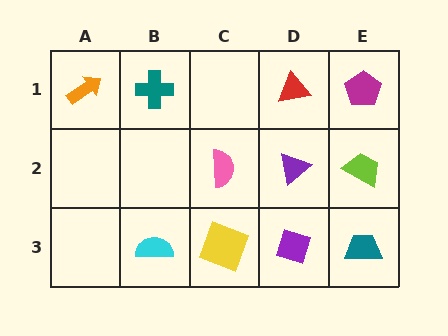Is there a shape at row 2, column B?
No, that cell is empty.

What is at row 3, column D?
A purple diamond.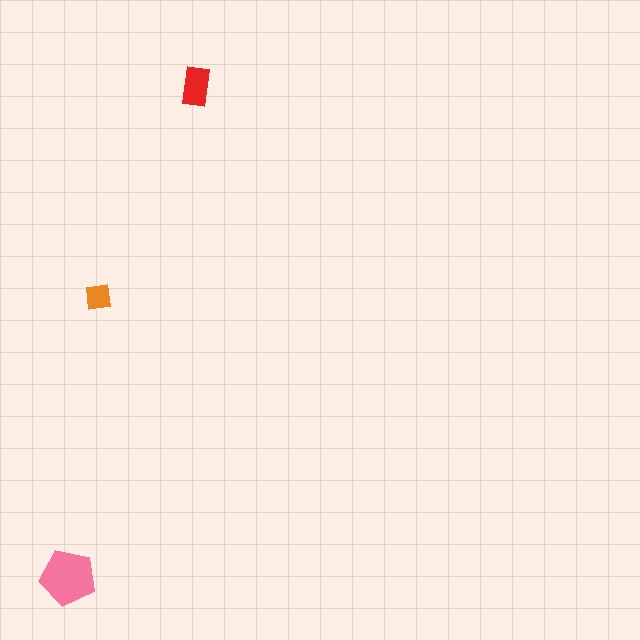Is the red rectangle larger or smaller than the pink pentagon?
Smaller.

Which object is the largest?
The pink pentagon.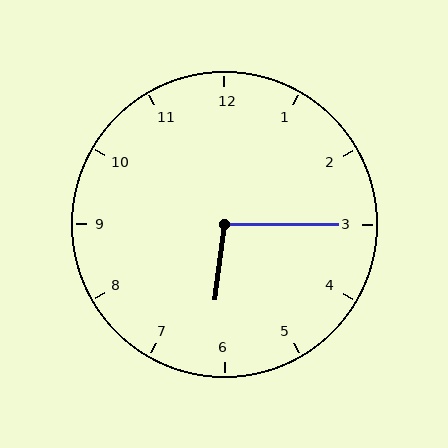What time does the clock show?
6:15.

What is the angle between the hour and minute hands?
Approximately 98 degrees.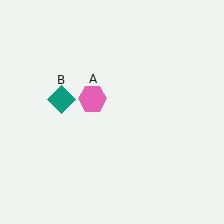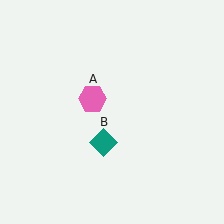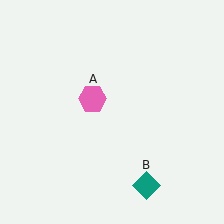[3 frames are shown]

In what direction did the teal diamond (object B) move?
The teal diamond (object B) moved down and to the right.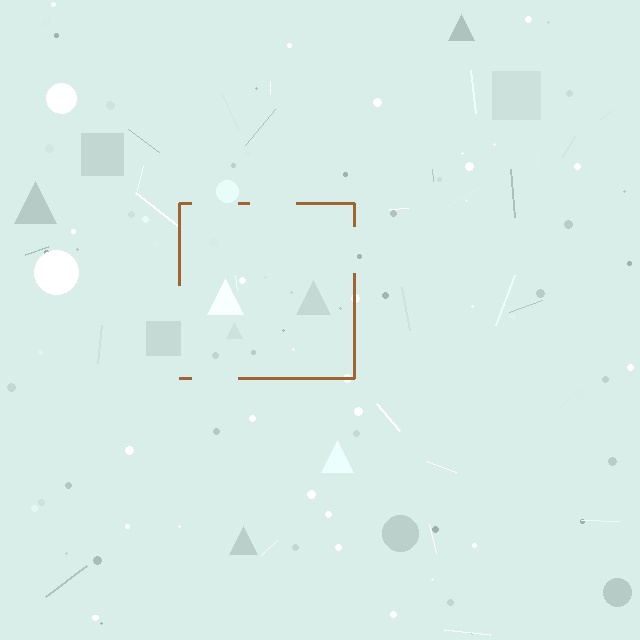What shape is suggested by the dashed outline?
The dashed outline suggests a square.